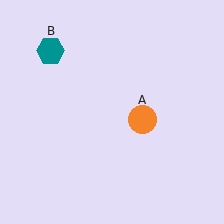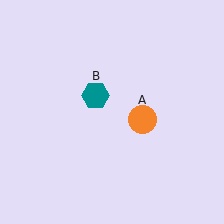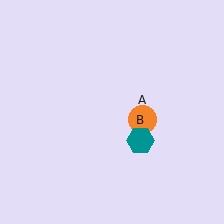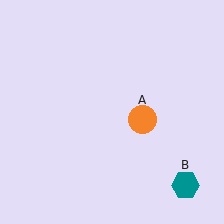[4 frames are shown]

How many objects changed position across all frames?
1 object changed position: teal hexagon (object B).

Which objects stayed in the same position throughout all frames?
Orange circle (object A) remained stationary.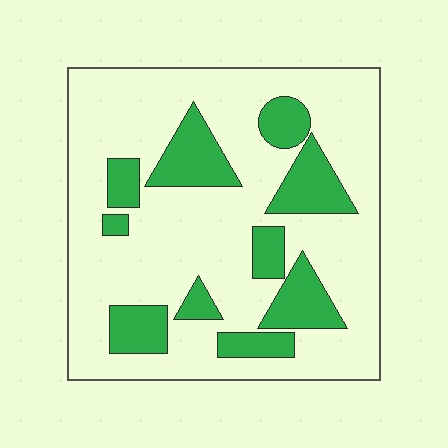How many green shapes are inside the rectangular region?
10.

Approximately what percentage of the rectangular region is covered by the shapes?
Approximately 25%.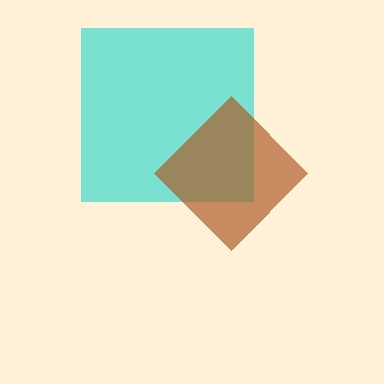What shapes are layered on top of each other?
The layered shapes are: a cyan square, a brown diamond.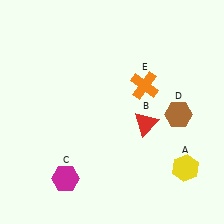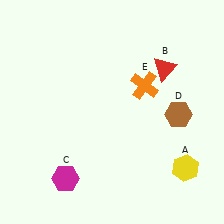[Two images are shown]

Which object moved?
The red triangle (B) moved up.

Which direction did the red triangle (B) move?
The red triangle (B) moved up.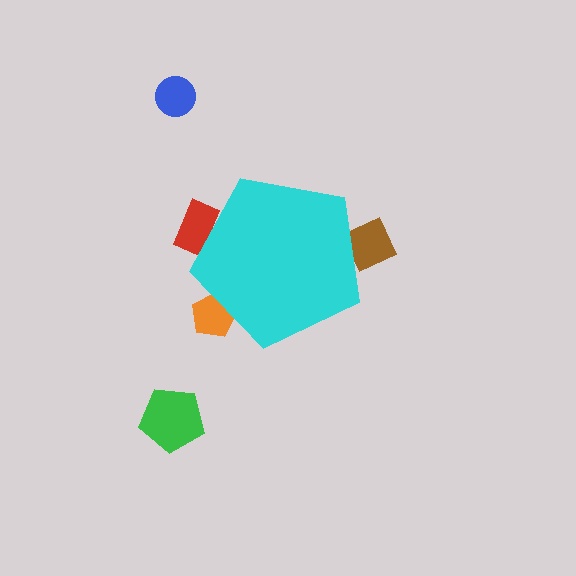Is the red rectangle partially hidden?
Yes, the red rectangle is partially hidden behind the cyan pentagon.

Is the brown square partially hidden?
Yes, the brown square is partially hidden behind the cyan pentagon.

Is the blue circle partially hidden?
No, the blue circle is fully visible.